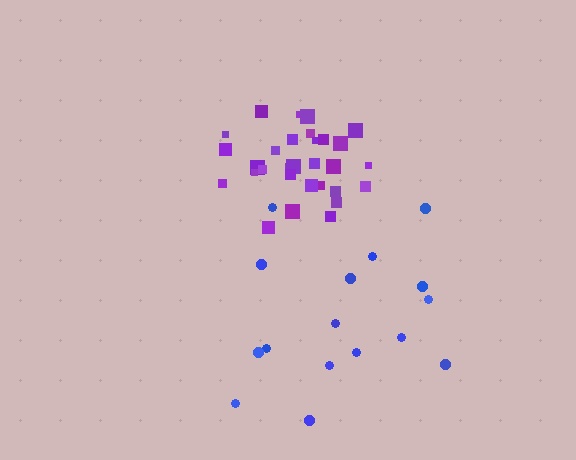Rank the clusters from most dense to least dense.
purple, blue.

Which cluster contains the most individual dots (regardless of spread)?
Purple (30).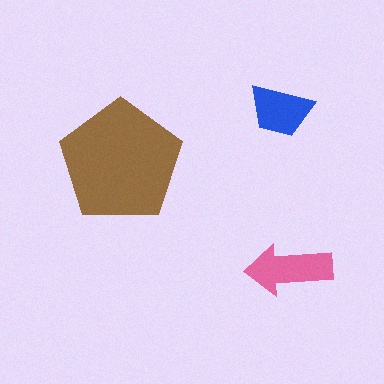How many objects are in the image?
There are 3 objects in the image.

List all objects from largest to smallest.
The brown pentagon, the pink arrow, the blue trapezoid.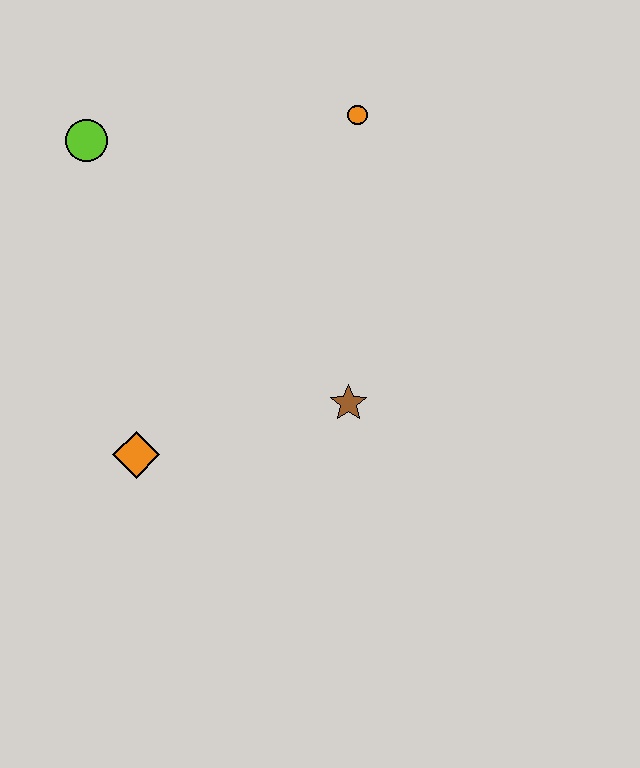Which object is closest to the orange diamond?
The brown star is closest to the orange diamond.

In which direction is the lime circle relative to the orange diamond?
The lime circle is above the orange diamond.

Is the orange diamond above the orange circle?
No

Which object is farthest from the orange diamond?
The orange circle is farthest from the orange diamond.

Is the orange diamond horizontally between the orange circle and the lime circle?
Yes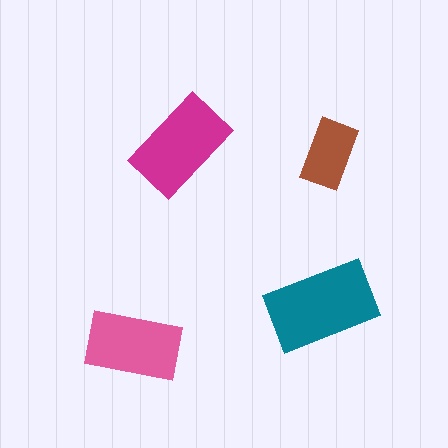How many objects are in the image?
There are 4 objects in the image.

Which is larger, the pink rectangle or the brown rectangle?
The pink one.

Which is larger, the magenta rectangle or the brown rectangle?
The magenta one.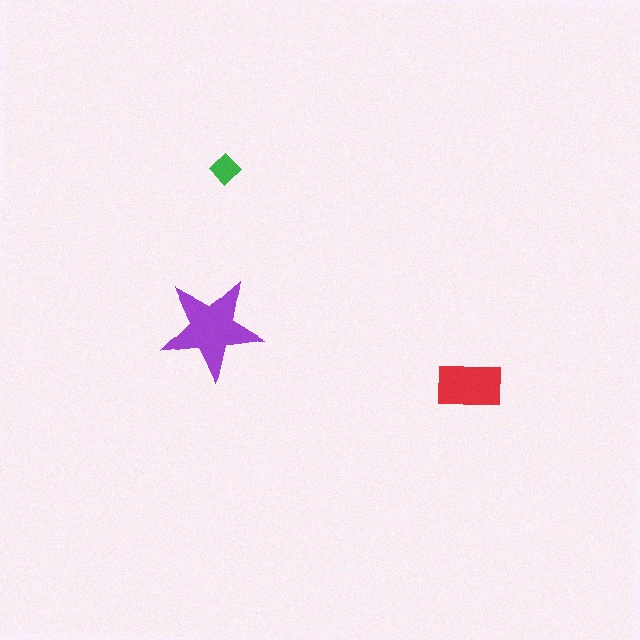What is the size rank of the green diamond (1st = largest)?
3rd.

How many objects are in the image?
There are 3 objects in the image.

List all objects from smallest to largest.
The green diamond, the red rectangle, the purple star.